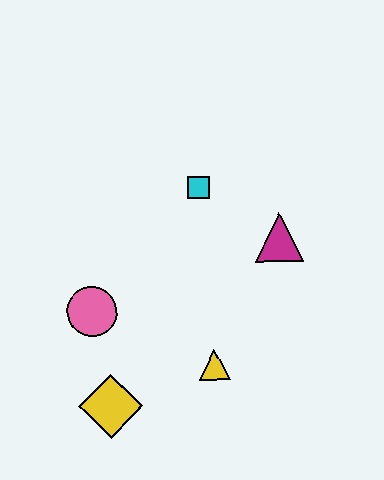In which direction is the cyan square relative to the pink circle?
The cyan square is above the pink circle.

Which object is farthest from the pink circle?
The magenta triangle is farthest from the pink circle.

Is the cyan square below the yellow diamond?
No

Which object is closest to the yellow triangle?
The yellow diamond is closest to the yellow triangle.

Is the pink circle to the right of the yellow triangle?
No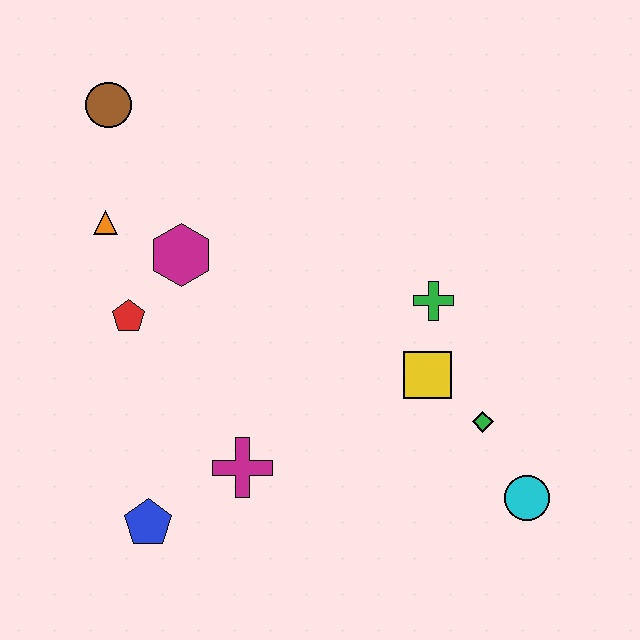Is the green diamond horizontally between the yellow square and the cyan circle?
Yes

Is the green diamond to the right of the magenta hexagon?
Yes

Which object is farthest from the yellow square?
The brown circle is farthest from the yellow square.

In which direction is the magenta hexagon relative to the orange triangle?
The magenta hexagon is to the right of the orange triangle.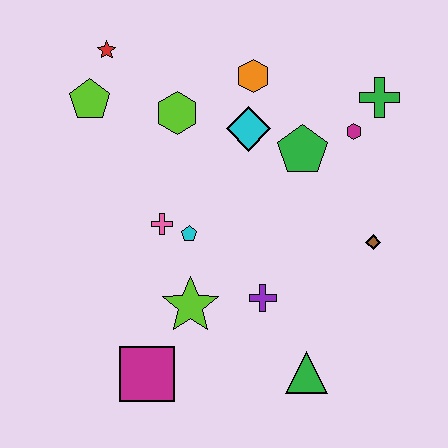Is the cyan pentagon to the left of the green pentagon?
Yes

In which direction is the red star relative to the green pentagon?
The red star is to the left of the green pentagon.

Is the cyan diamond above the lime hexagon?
No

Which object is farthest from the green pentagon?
The magenta square is farthest from the green pentagon.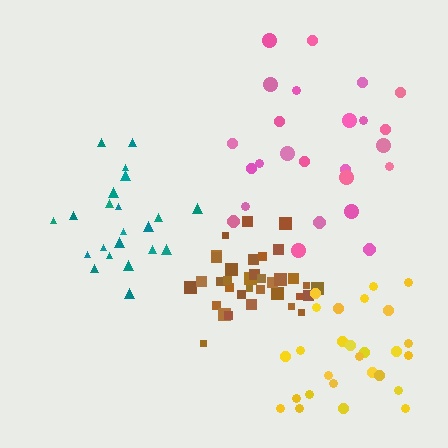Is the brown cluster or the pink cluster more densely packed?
Brown.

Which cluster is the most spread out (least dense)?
Pink.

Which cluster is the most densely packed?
Brown.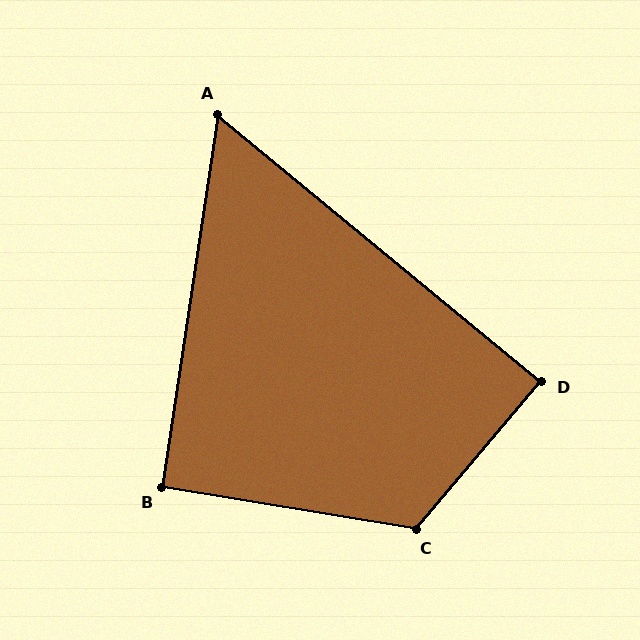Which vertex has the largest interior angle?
C, at approximately 121 degrees.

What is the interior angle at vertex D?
Approximately 89 degrees (approximately right).